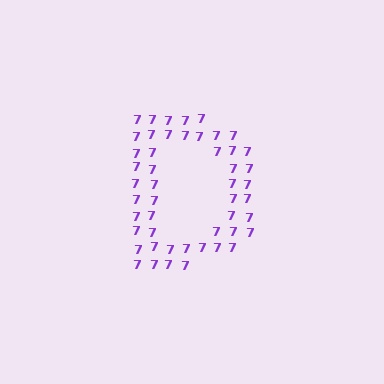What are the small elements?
The small elements are digit 7's.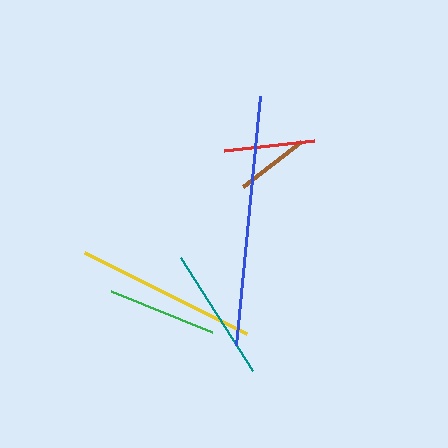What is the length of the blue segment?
The blue segment is approximately 250 pixels long.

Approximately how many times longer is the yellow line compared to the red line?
The yellow line is approximately 2.0 times the length of the red line.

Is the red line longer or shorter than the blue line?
The blue line is longer than the red line.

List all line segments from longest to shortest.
From longest to shortest: blue, yellow, teal, green, red, brown.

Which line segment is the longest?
The blue line is the longest at approximately 250 pixels.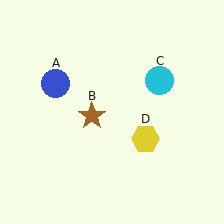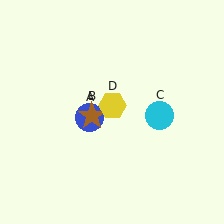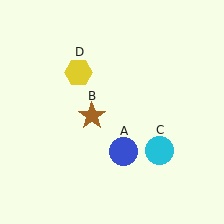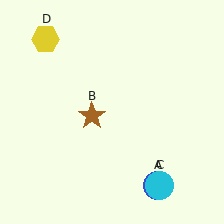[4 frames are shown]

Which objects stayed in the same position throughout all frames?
Brown star (object B) remained stationary.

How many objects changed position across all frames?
3 objects changed position: blue circle (object A), cyan circle (object C), yellow hexagon (object D).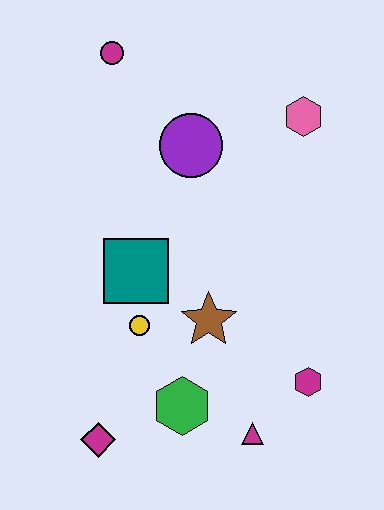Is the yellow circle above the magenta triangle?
Yes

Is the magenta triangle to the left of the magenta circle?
No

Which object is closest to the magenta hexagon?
The magenta triangle is closest to the magenta hexagon.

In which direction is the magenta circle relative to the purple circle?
The magenta circle is above the purple circle.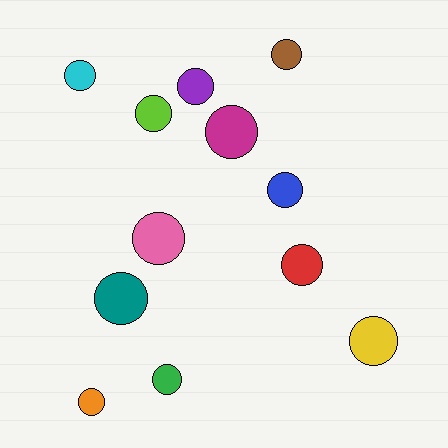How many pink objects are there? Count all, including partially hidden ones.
There is 1 pink object.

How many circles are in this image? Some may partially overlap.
There are 12 circles.